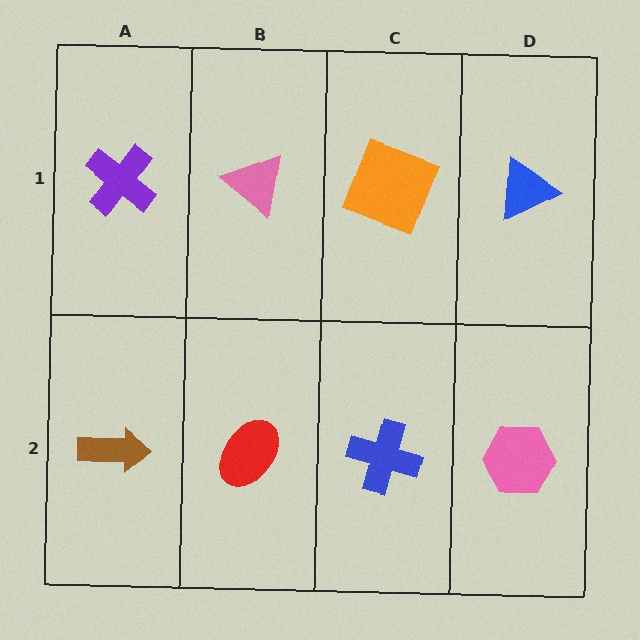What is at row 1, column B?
A pink triangle.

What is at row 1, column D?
A blue triangle.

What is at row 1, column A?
A purple cross.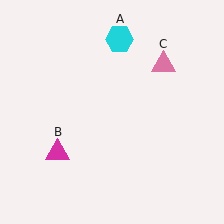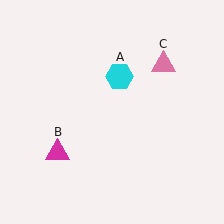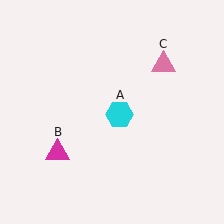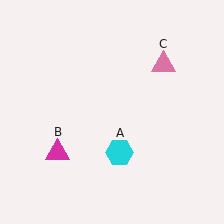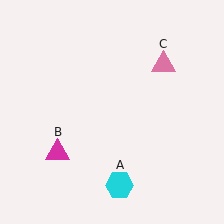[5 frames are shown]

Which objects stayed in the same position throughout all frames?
Magenta triangle (object B) and pink triangle (object C) remained stationary.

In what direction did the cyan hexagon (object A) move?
The cyan hexagon (object A) moved down.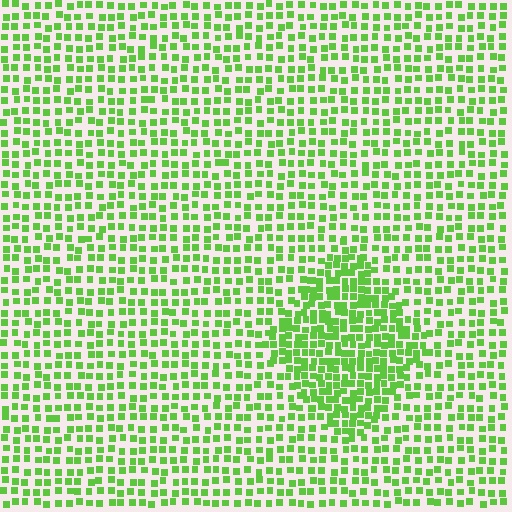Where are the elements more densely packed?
The elements are more densely packed inside the diamond boundary.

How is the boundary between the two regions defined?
The boundary is defined by a change in element density (approximately 1.8x ratio). All elements are the same color, size, and shape.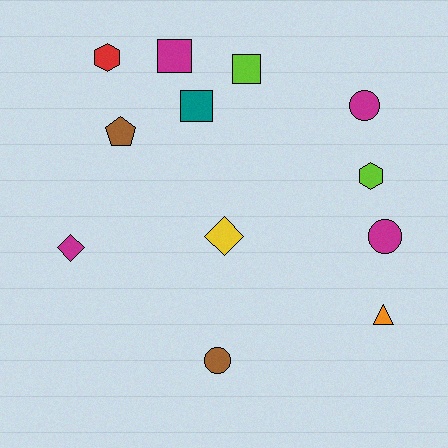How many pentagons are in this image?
There is 1 pentagon.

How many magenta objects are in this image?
There are 4 magenta objects.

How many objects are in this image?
There are 12 objects.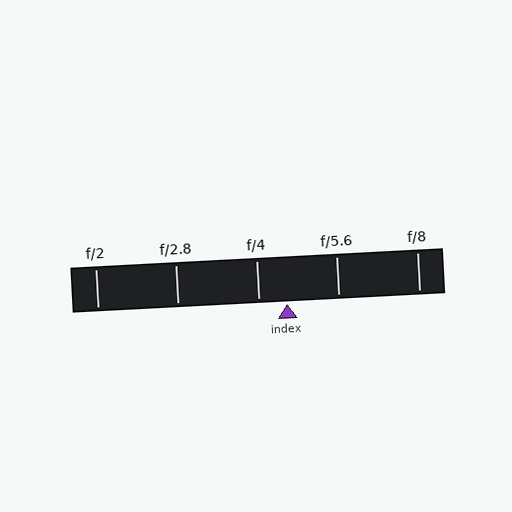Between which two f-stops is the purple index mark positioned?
The index mark is between f/4 and f/5.6.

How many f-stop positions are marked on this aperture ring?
There are 5 f-stop positions marked.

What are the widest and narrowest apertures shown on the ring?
The widest aperture shown is f/2 and the narrowest is f/8.